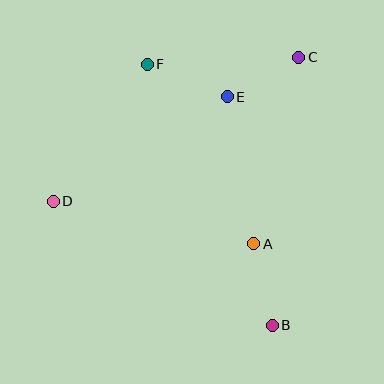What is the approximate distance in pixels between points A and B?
The distance between A and B is approximately 83 pixels.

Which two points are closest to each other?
Points C and E are closest to each other.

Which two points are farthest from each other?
Points B and F are farthest from each other.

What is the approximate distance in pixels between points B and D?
The distance between B and D is approximately 252 pixels.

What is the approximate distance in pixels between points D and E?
The distance between D and E is approximately 203 pixels.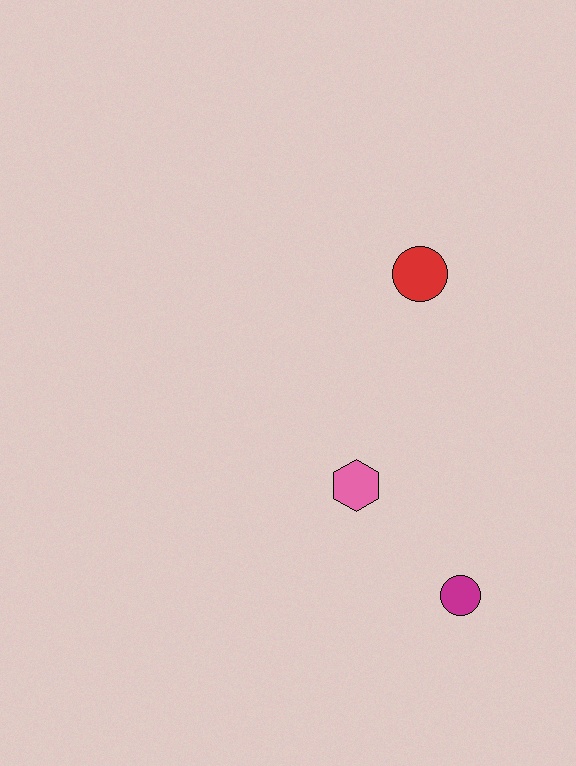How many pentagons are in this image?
There are no pentagons.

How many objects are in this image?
There are 3 objects.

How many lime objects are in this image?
There are no lime objects.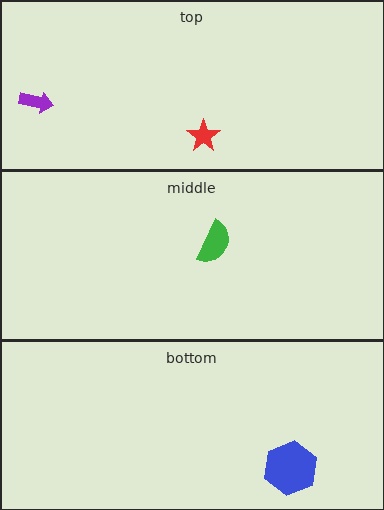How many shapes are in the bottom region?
1.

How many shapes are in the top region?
2.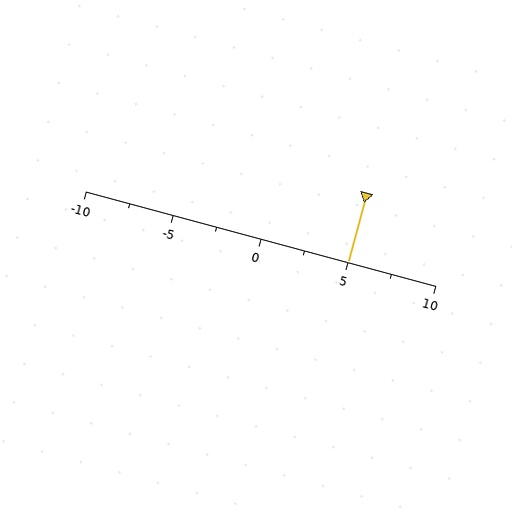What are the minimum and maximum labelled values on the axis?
The axis runs from -10 to 10.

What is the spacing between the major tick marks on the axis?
The major ticks are spaced 5 apart.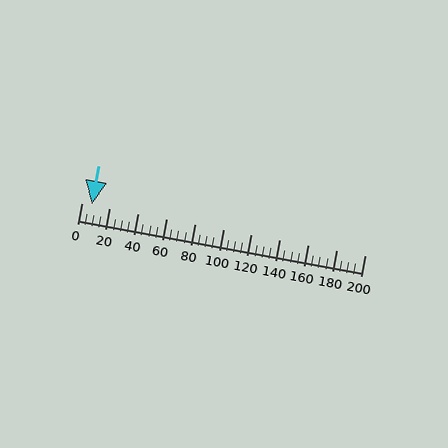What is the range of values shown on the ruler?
The ruler shows values from 0 to 200.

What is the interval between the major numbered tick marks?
The major tick marks are spaced 20 units apart.